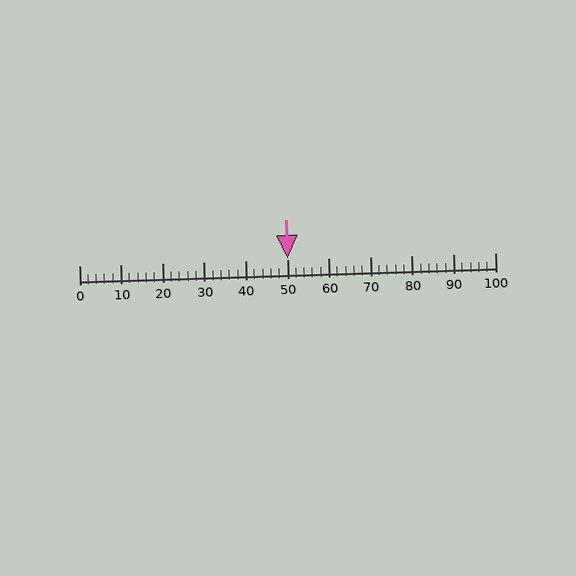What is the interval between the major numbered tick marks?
The major tick marks are spaced 10 units apart.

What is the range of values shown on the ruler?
The ruler shows values from 0 to 100.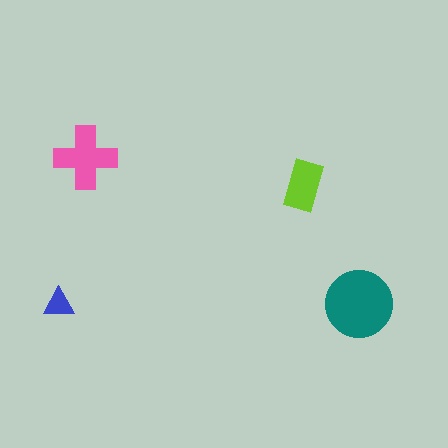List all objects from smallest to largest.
The blue triangle, the lime rectangle, the pink cross, the teal circle.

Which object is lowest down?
The blue triangle is bottommost.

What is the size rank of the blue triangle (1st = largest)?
4th.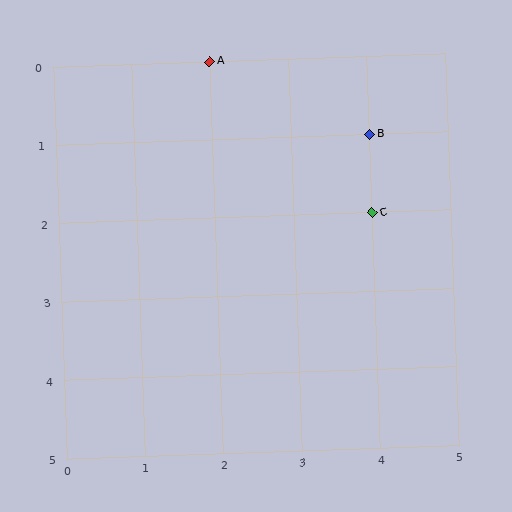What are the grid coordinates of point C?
Point C is at grid coordinates (4, 2).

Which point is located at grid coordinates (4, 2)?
Point C is at (4, 2).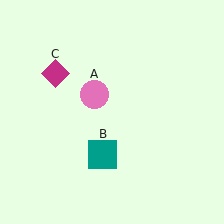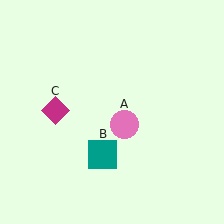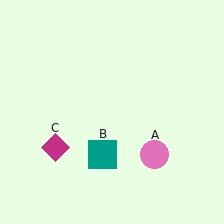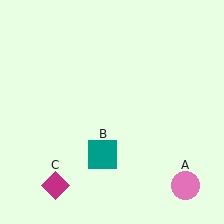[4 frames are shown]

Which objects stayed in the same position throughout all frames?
Teal square (object B) remained stationary.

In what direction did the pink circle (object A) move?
The pink circle (object A) moved down and to the right.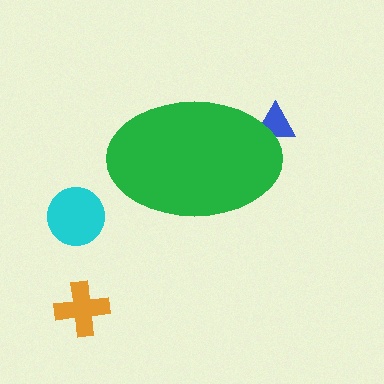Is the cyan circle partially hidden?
No, the cyan circle is fully visible.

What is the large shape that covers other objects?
A green ellipse.